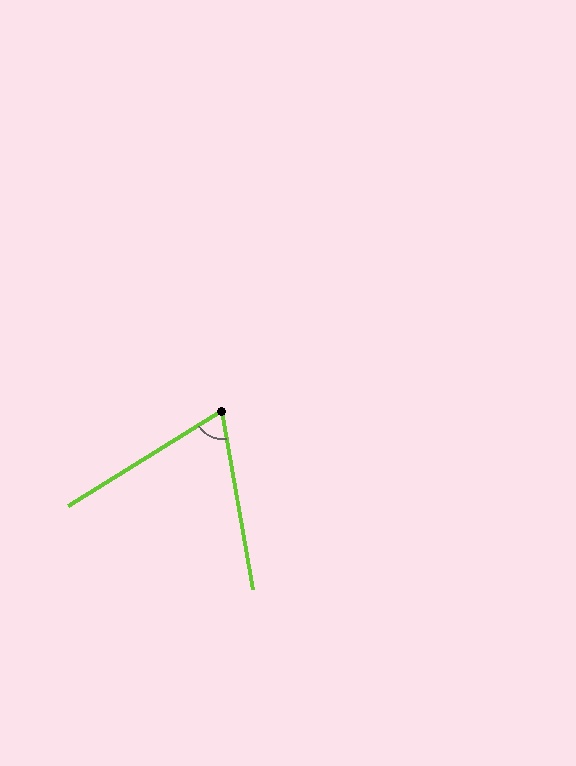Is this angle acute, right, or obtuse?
It is acute.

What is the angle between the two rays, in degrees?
Approximately 68 degrees.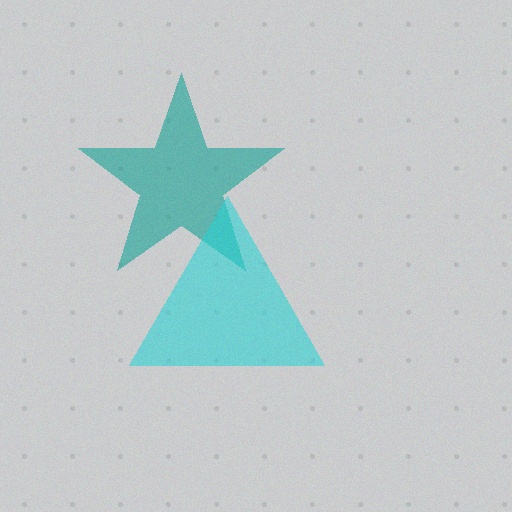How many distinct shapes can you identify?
There are 2 distinct shapes: a teal star, a cyan triangle.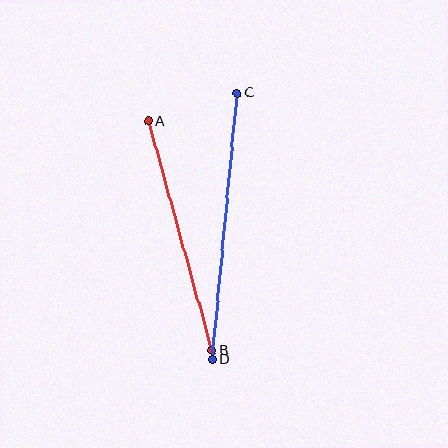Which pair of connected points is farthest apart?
Points C and D are farthest apart.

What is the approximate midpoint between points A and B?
The midpoint is at approximately (180, 236) pixels.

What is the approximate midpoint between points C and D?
The midpoint is at approximately (225, 226) pixels.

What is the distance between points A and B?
The distance is approximately 238 pixels.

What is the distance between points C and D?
The distance is approximately 268 pixels.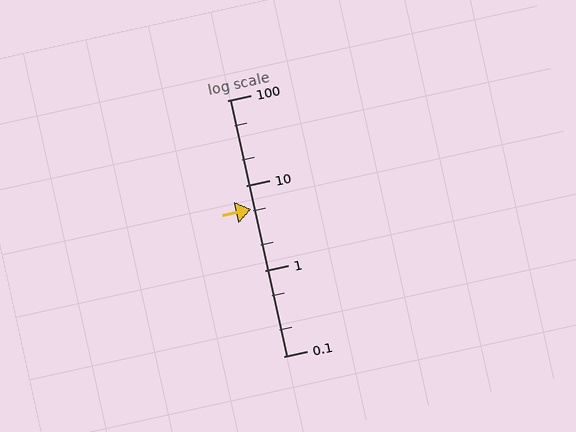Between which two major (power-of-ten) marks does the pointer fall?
The pointer is between 1 and 10.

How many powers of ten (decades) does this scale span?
The scale spans 3 decades, from 0.1 to 100.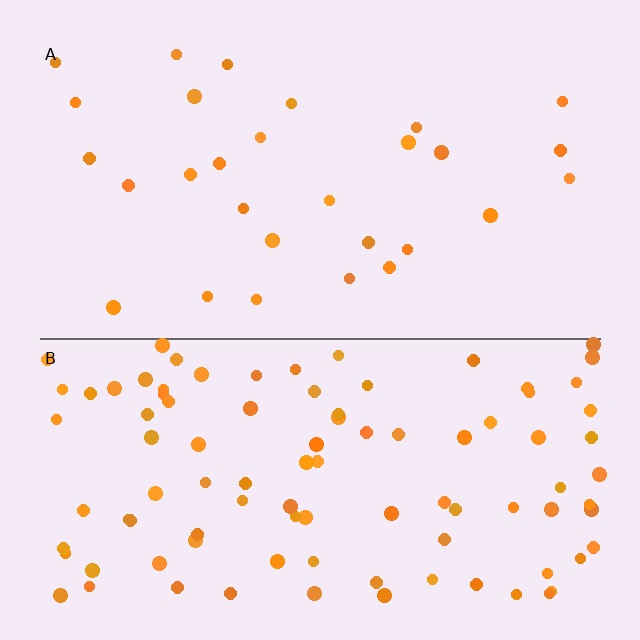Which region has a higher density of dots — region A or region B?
B (the bottom).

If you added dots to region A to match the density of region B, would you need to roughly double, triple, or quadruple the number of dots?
Approximately triple.